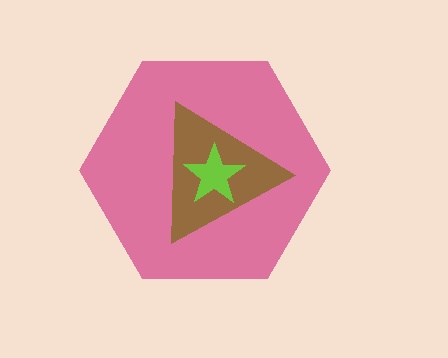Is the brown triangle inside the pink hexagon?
Yes.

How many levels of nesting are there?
3.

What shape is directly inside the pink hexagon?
The brown triangle.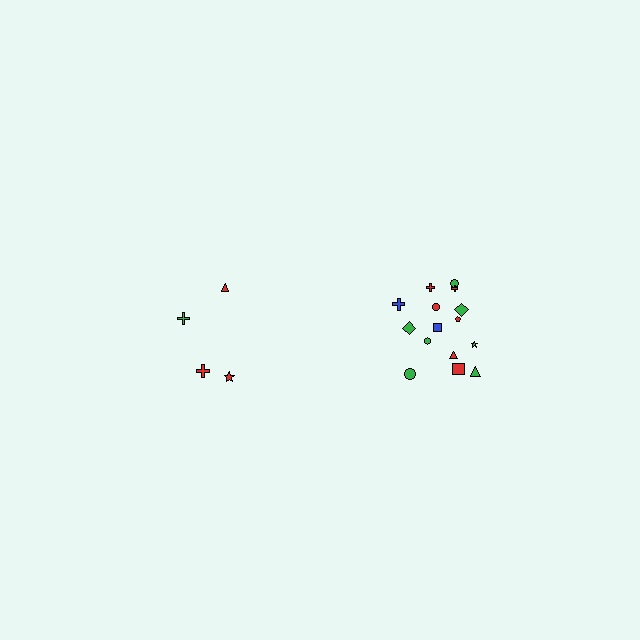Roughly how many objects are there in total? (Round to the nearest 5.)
Roughly 20 objects in total.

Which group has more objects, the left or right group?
The right group.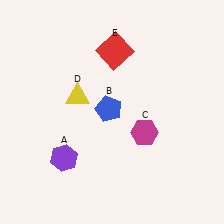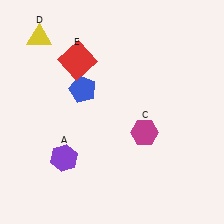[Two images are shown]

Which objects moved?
The objects that moved are: the blue pentagon (B), the yellow triangle (D), the red square (E).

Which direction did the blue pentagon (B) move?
The blue pentagon (B) moved left.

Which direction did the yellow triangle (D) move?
The yellow triangle (D) moved up.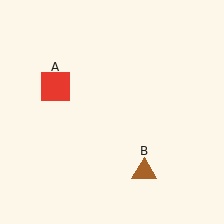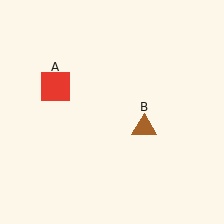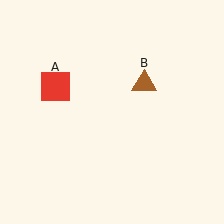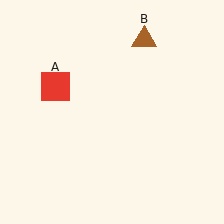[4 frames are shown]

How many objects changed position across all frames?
1 object changed position: brown triangle (object B).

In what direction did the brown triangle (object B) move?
The brown triangle (object B) moved up.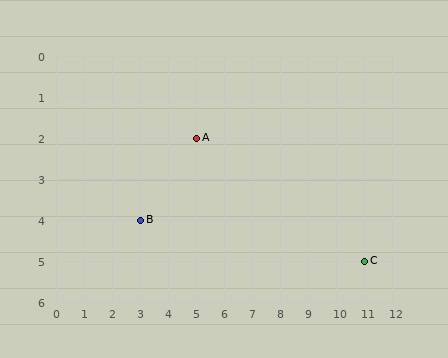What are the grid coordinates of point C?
Point C is at grid coordinates (11, 5).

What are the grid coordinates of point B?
Point B is at grid coordinates (3, 4).